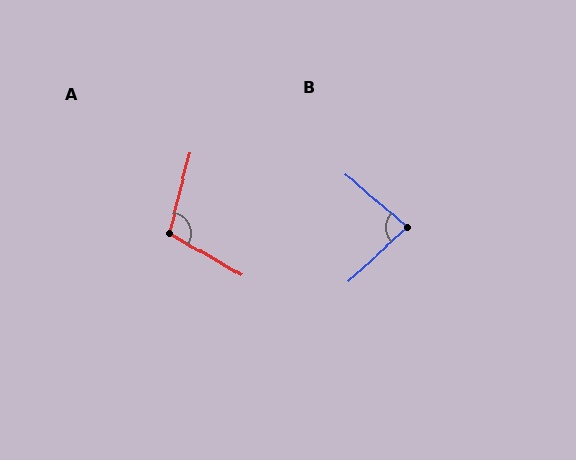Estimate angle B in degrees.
Approximately 84 degrees.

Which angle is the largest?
A, at approximately 106 degrees.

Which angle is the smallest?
B, at approximately 84 degrees.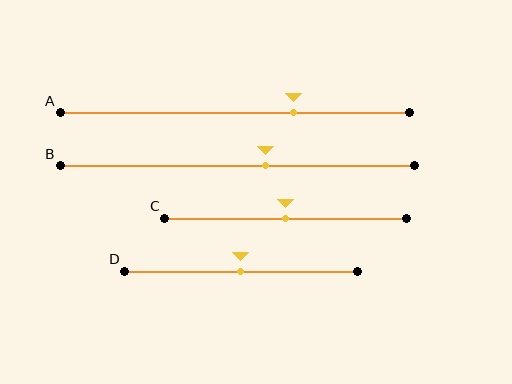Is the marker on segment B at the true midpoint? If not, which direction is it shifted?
No, the marker on segment B is shifted to the right by about 8% of the segment length.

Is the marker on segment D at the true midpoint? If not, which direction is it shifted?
Yes, the marker on segment D is at the true midpoint.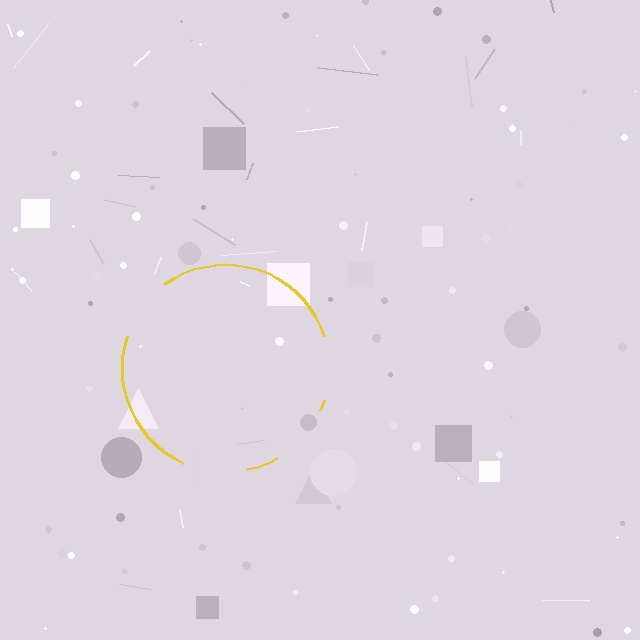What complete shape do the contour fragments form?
The contour fragments form a circle.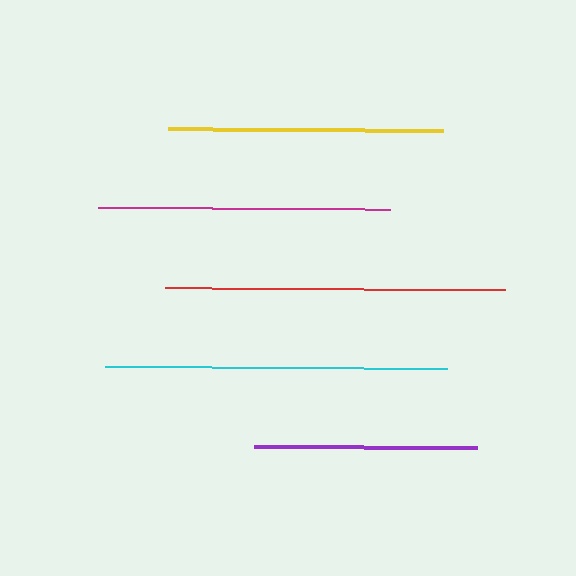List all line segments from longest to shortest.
From longest to shortest: cyan, red, magenta, yellow, purple.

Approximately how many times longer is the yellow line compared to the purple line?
The yellow line is approximately 1.2 times the length of the purple line.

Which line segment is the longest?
The cyan line is the longest at approximately 342 pixels.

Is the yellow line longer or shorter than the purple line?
The yellow line is longer than the purple line.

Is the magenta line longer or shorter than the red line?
The red line is longer than the magenta line.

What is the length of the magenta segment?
The magenta segment is approximately 292 pixels long.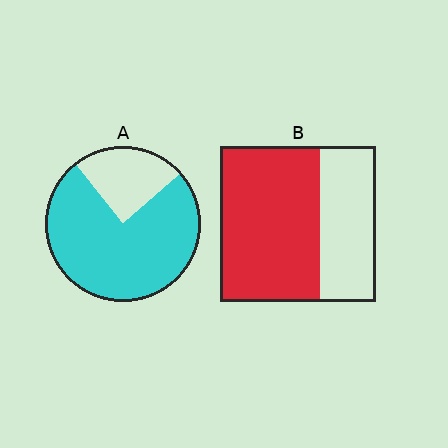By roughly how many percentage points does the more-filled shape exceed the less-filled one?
By roughly 10 percentage points (A over B).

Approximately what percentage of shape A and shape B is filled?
A is approximately 75% and B is approximately 65%.